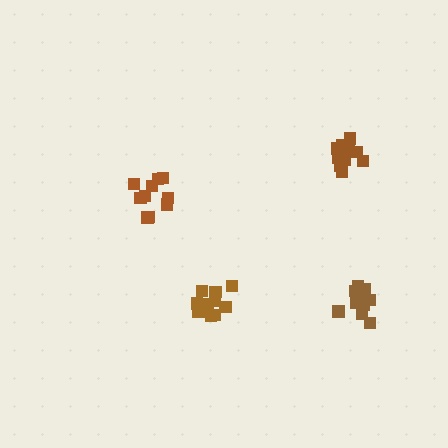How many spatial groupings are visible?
There are 4 spatial groupings.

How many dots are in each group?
Group 1: 12 dots, Group 2: 11 dots, Group 3: 10 dots, Group 4: 10 dots (43 total).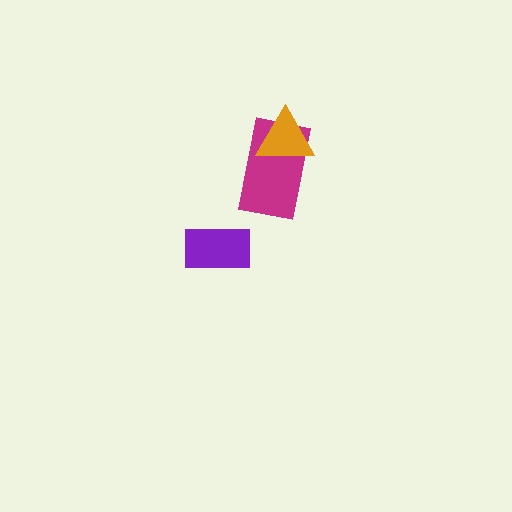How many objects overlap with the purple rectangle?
0 objects overlap with the purple rectangle.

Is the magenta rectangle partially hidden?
Yes, it is partially covered by another shape.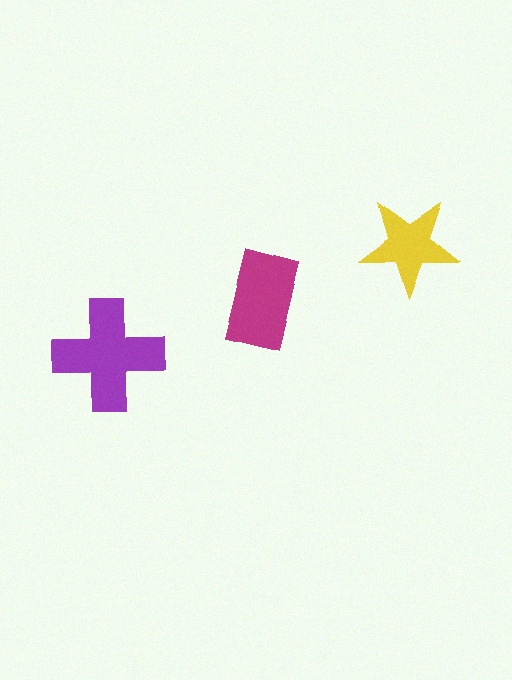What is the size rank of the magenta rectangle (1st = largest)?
2nd.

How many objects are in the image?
There are 3 objects in the image.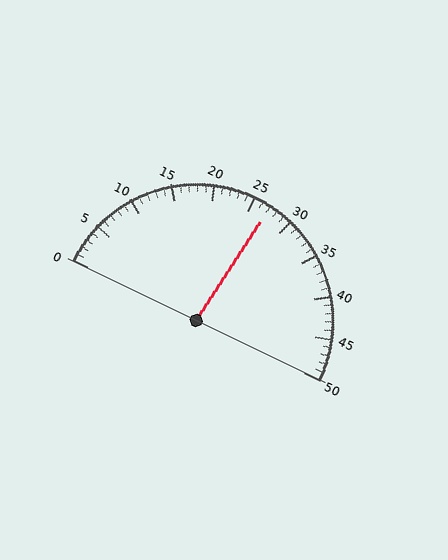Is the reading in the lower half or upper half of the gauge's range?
The reading is in the upper half of the range (0 to 50).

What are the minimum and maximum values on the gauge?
The gauge ranges from 0 to 50.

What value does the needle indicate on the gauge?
The needle indicates approximately 27.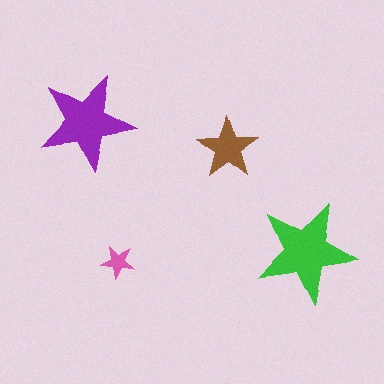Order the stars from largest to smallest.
the green one, the purple one, the brown one, the pink one.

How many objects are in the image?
There are 4 objects in the image.